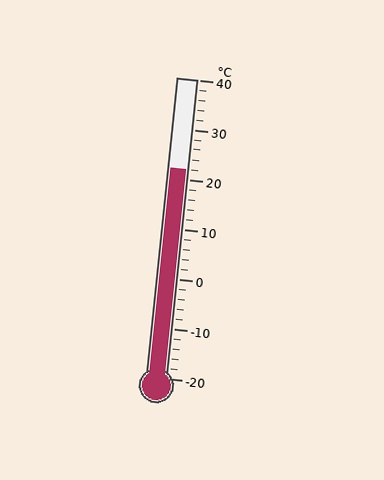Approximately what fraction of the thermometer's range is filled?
The thermometer is filled to approximately 70% of its range.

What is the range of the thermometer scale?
The thermometer scale ranges from -20°C to 40°C.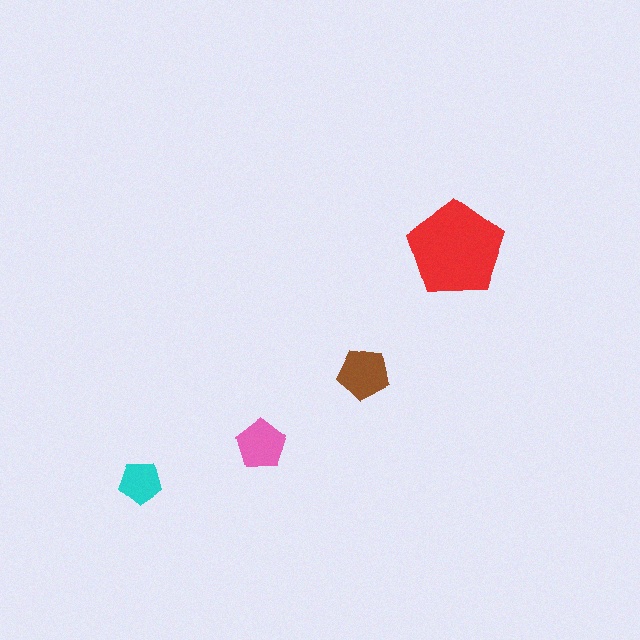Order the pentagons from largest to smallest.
the red one, the brown one, the pink one, the cyan one.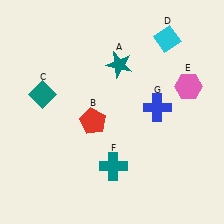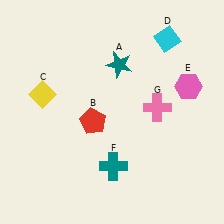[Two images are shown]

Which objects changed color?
C changed from teal to yellow. G changed from blue to pink.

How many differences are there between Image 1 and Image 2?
There are 2 differences between the two images.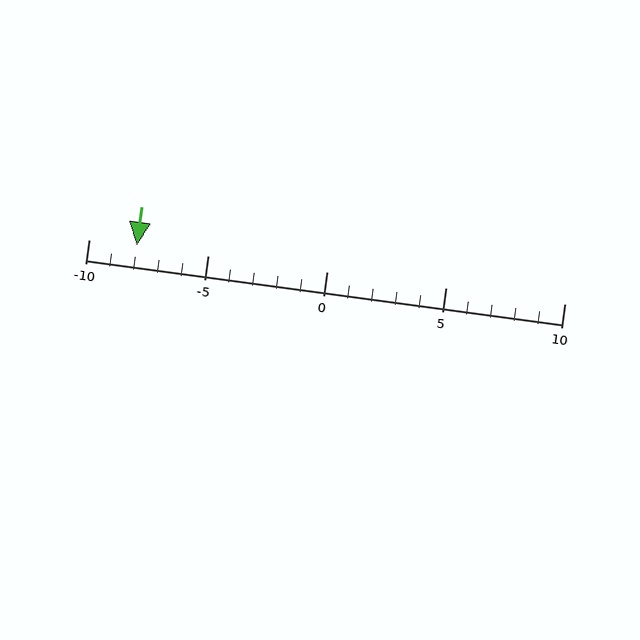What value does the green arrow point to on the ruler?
The green arrow points to approximately -8.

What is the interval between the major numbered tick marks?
The major tick marks are spaced 5 units apart.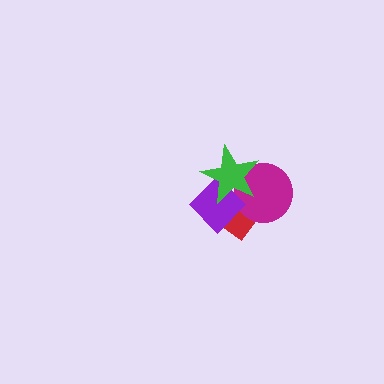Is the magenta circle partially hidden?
Yes, it is partially covered by another shape.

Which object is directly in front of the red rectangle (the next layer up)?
The magenta circle is directly in front of the red rectangle.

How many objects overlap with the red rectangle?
3 objects overlap with the red rectangle.